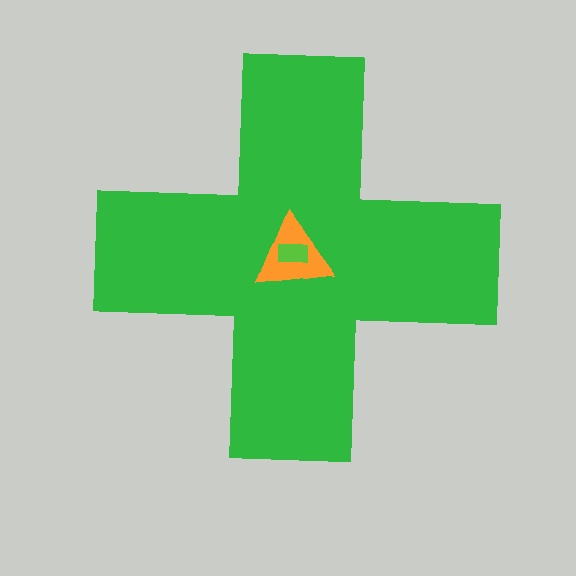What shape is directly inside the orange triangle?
The lime rectangle.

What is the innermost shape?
The lime rectangle.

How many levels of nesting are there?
3.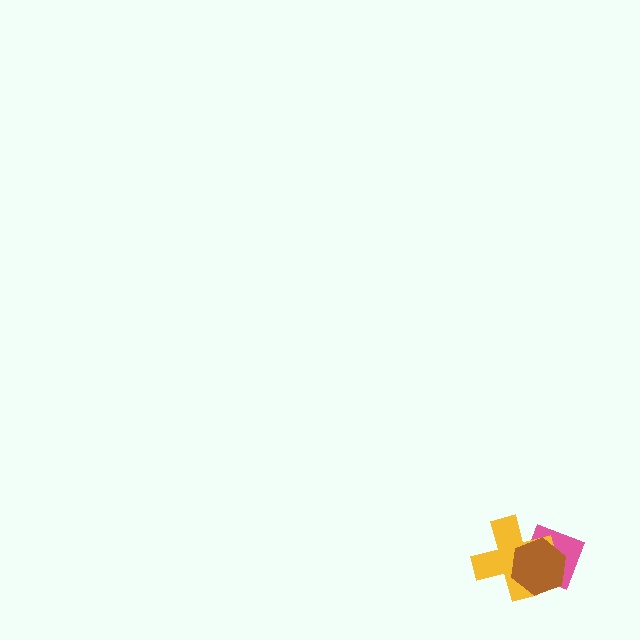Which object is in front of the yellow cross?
The brown hexagon is in front of the yellow cross.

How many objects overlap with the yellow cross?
2 objects overlap with the yellow cross.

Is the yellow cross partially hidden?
Yes, it is partially covered by another shape.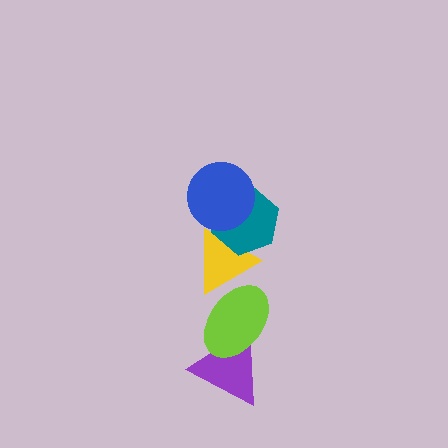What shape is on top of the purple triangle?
The lime ellipse is on top of the purple triangle.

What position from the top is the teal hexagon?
The teal hexagon is 2nd from the top.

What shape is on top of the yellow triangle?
The teal hexagon is on top of the yellow triangle.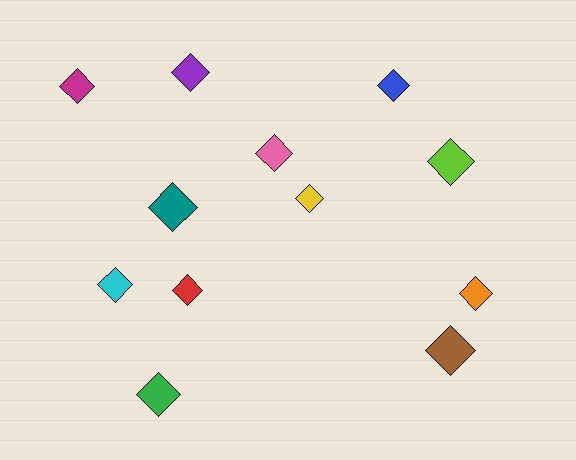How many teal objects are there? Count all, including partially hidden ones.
There is 1 teal object.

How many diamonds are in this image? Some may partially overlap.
There are 12 diamonds.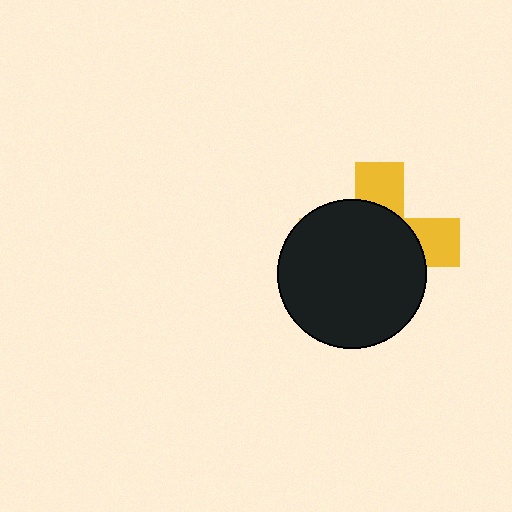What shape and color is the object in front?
The object in front is a black circle.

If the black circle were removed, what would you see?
You would see the complete yellow cross.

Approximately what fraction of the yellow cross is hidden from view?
Roughly 68% of the yellow cross is hidden behind the black circle.